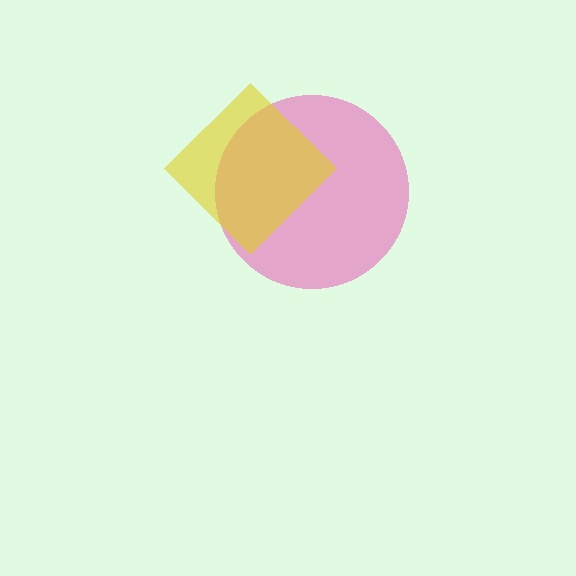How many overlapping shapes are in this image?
There are 2 overlapping shapes in the image.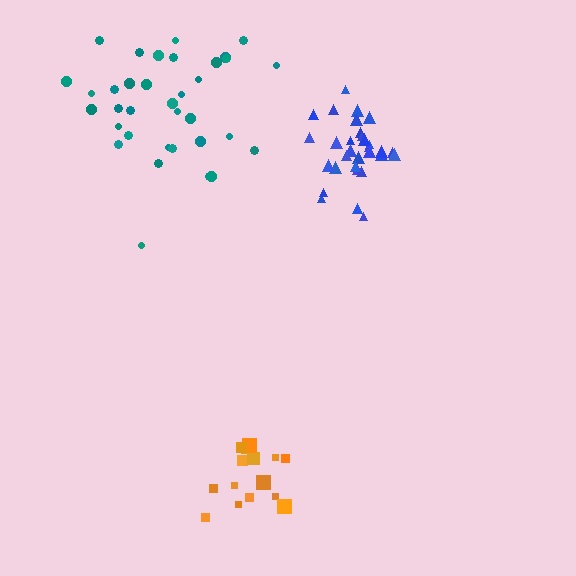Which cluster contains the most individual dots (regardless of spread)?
Teal (35).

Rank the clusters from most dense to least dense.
blue, orange, teal.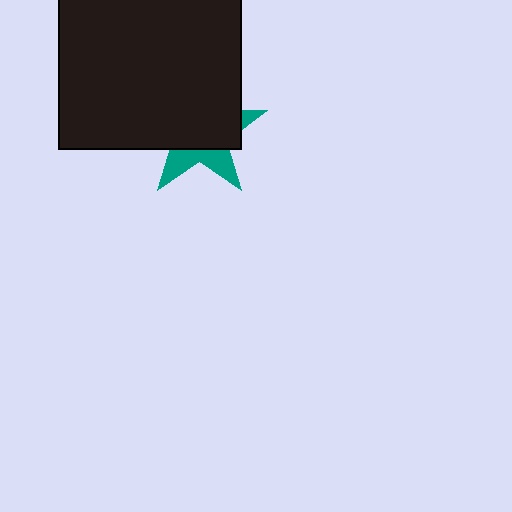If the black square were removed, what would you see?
You would see the complete teal star.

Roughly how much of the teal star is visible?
A small part of it is visible (roughly 33%).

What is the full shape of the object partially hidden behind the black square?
The partially hidden object is a teal star.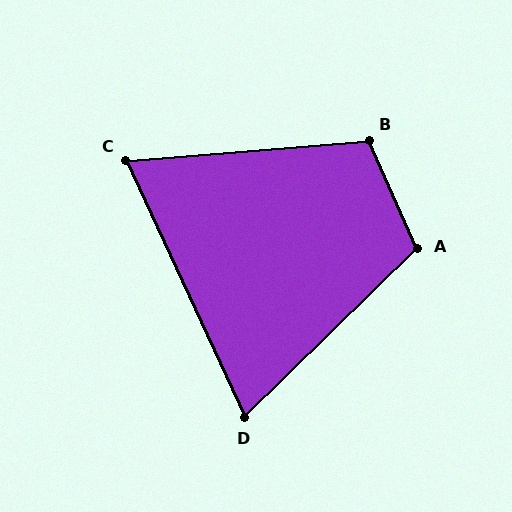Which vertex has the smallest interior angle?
C, at approximately 70 degrees.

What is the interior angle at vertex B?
Approximately 109 degrees (obtuse).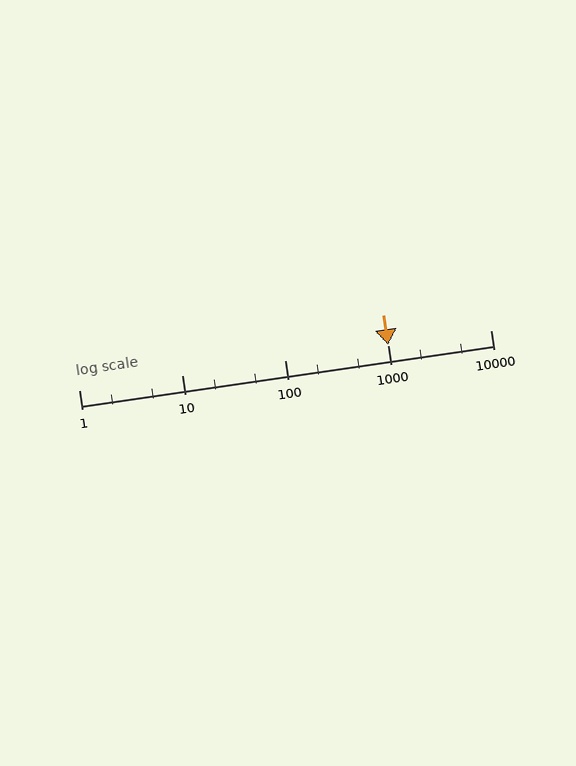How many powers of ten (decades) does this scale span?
The scale spans 4 decades, from 1 to 10000.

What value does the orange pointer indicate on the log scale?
The pointer indicates approximately 1000.